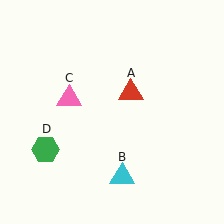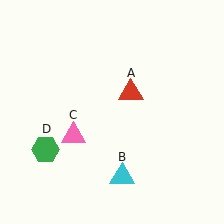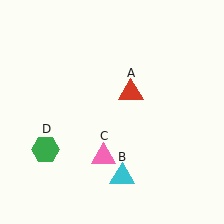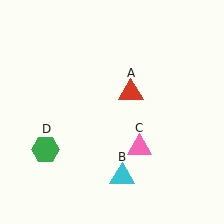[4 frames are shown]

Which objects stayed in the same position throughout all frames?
Red triangle (object A) and cyan triangle (object B) and green hexagon (object D) remained stationary.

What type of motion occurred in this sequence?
The pink triangle (object C) rotated counterclockwise around the center of the scene.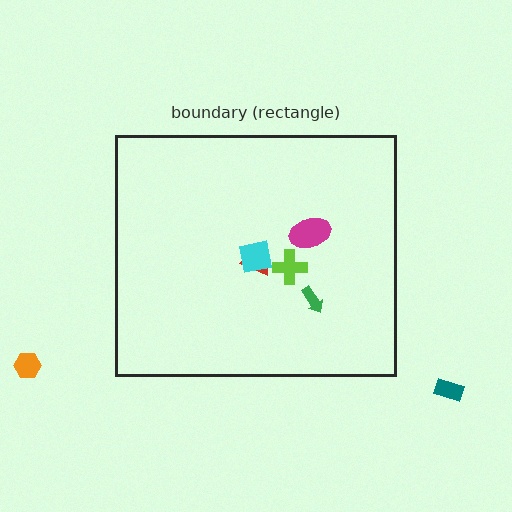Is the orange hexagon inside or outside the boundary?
Outside.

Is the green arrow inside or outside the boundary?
Inside.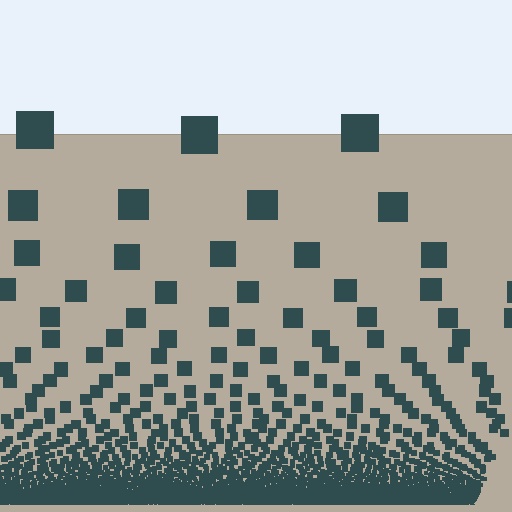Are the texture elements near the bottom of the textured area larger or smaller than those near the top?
Smaller. The gradient is inverted — elements near the bottom are smaller and denser.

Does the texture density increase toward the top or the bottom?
Density increases toward the bottom.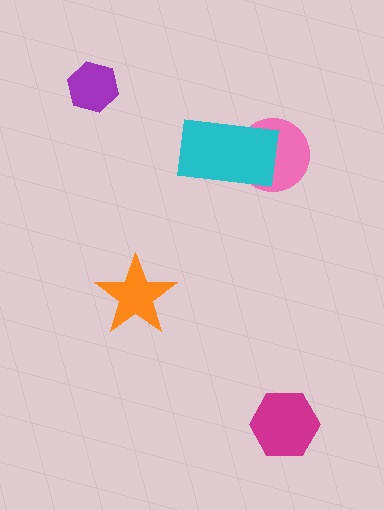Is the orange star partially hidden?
No, no other shape covers it.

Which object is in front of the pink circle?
The cyan rectangle is in front of the pink circle.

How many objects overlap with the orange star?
0 objects overlap with the orange star.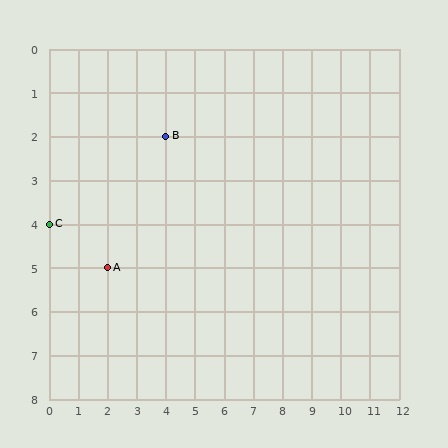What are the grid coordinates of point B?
Point B is at grid coordinates (4, 2).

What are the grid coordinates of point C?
Point C is at grid coordinates (0, 4).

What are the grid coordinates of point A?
Point A is at grid coordinates (2, 5).